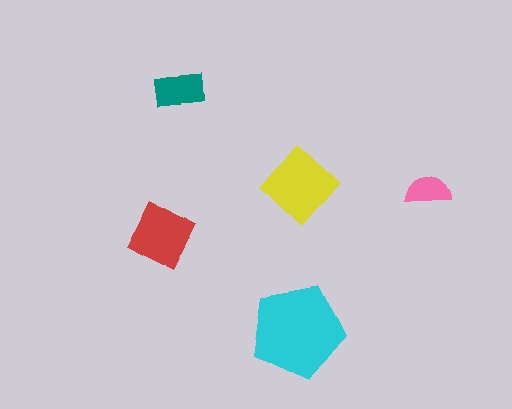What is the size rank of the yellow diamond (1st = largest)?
2nd.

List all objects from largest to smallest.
The cyan pentagon, the yellow diamond, the red square, the teal rectangle, the pink semicircle.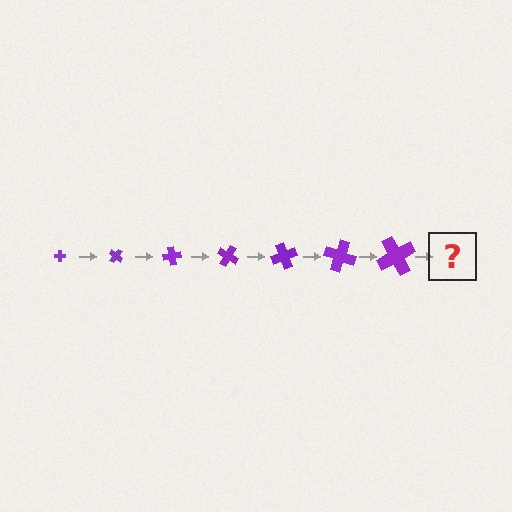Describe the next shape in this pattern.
It should be a cross, larger than the previous one and rotated 280 degrees from the start.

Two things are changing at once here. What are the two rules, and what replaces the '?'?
The two rules are that the cross grows larger each step and it rotates 40 degrees each step. The '?' should be a cross, larger than the previous one and rotated 280 degrees from the start.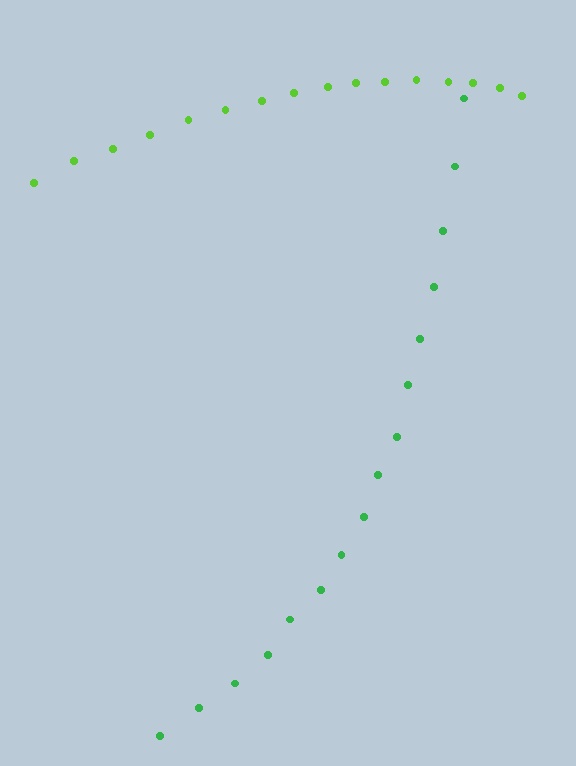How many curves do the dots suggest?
There are 2 distinct paths.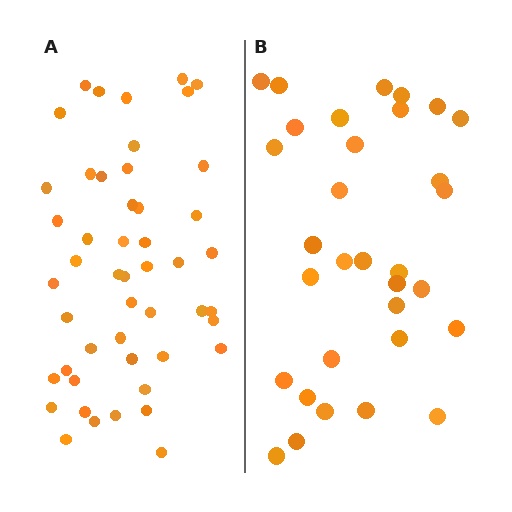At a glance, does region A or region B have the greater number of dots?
Region A (the left region) has more dots.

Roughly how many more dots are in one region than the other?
Region A has approximately 15 more dots than region B.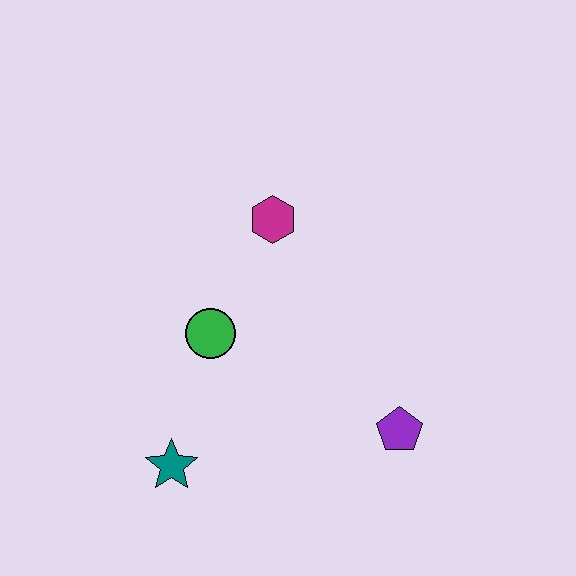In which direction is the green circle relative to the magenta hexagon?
The green circle is below the magenta hexagon.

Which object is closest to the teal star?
The green circle is closest to the teal star.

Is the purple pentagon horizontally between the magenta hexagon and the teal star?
No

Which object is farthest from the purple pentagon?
The magenta hexagon is farthest from the purple pentagon.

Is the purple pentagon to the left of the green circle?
No